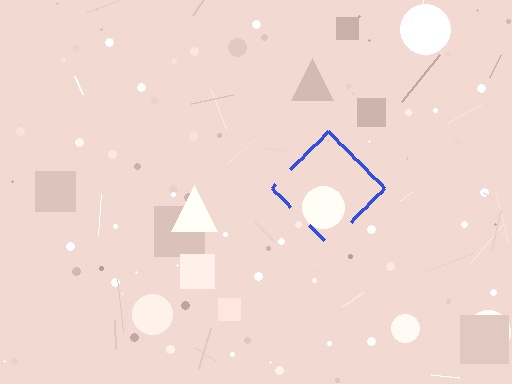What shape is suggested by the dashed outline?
The dashed outline suggests a diamond.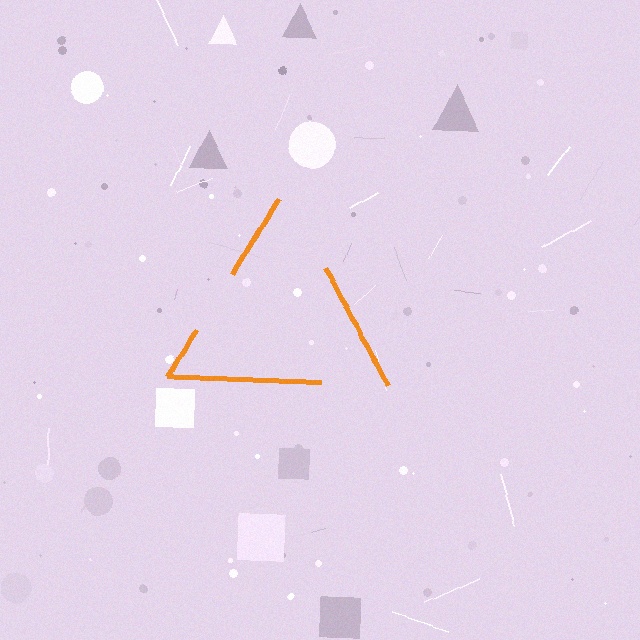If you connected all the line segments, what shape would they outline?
They would outline a triangle.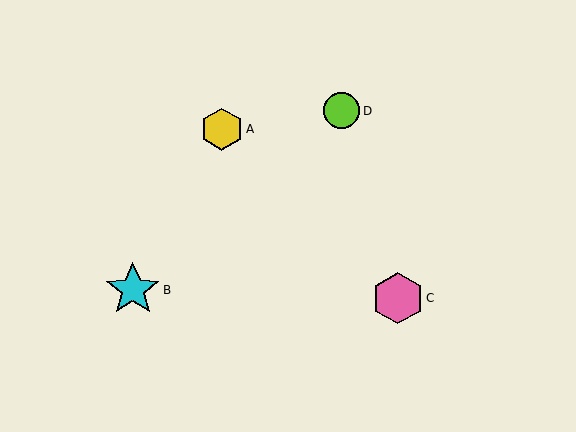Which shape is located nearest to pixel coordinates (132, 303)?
The cyan star (labeled B) at (133, 290) is nearest to that location.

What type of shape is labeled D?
Shape D is a lime circle.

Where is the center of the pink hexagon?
The center of the pink hexagon is at (398, 298).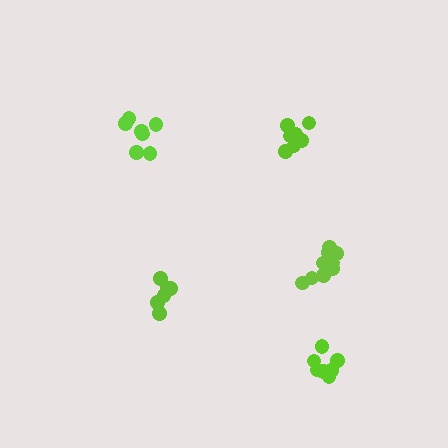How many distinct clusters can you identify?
There are 5 distinct clusters.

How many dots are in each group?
Group 1: 6 dots, Group 2: 7 dots, Group 3: 7 dots, Group 4: 10 dots, Group 5: 7 dots (37 total).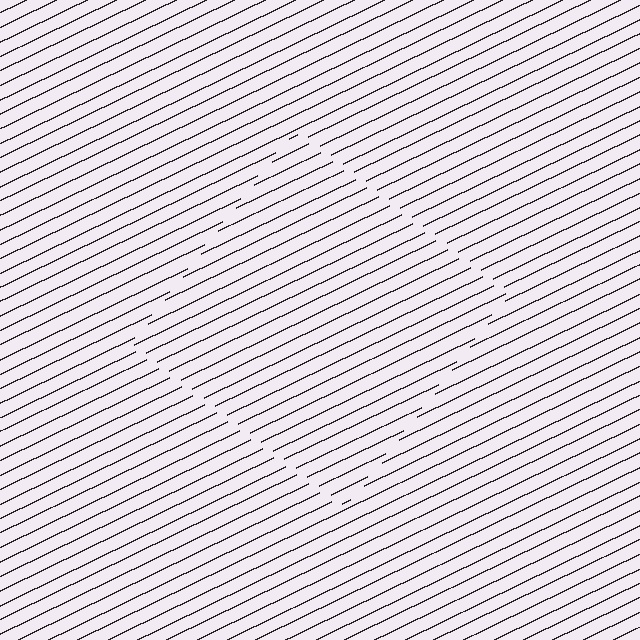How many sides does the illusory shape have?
4 sides — the line-ends trace a square.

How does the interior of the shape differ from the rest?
The interior of the shape contains the same grating, shifted by half a period — the contour is defined by the phase discontinuity where line-ends from the inner and outer gratings abut.